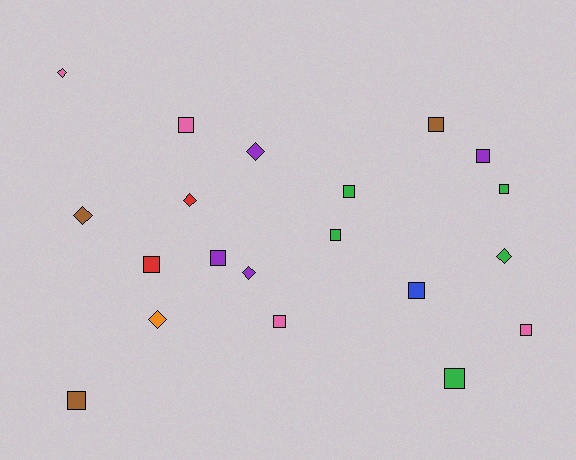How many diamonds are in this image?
There are 7 diamonds.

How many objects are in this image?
There are 20 objects.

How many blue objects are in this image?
There is 1 blue object.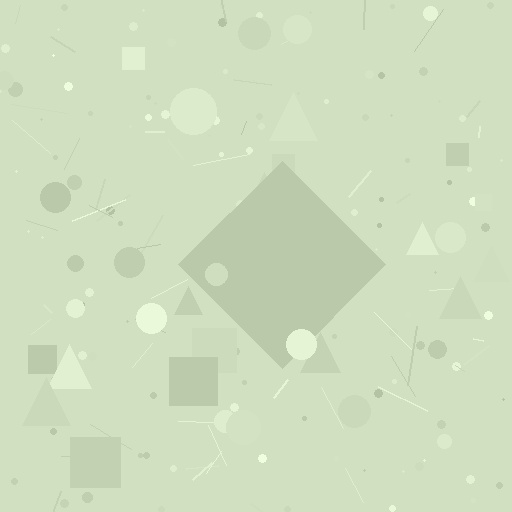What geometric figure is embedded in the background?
A diamond is embedded in the background.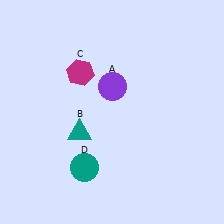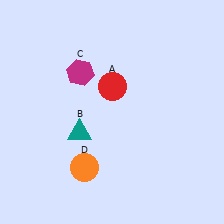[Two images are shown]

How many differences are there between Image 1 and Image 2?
There are 2 differences between the two images.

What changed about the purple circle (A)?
In Image 1, A is purple. In Image 2, it changed to red.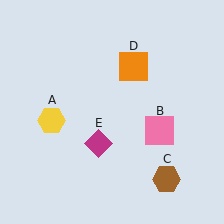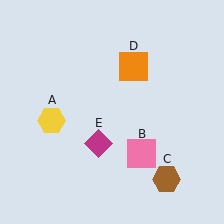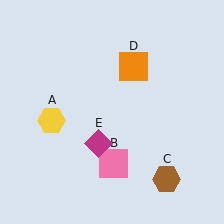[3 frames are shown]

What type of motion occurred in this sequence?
The pink square (object B) rotated clockwise around the center of the scene.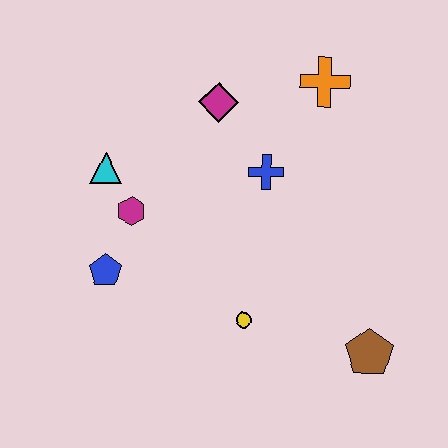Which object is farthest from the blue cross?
The brown pentagon is farthest from the blue cross.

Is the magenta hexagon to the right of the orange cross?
No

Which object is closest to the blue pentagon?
The magenta hexagon is closest to the blue pentagon.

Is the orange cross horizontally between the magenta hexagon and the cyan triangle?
No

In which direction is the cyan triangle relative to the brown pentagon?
The cyan triangle is to the left of the brown pentagon.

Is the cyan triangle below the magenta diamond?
Yes